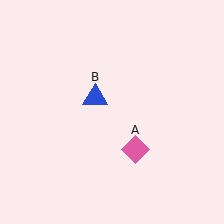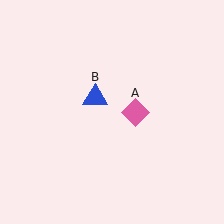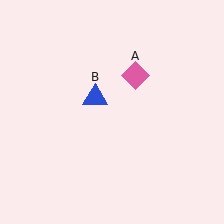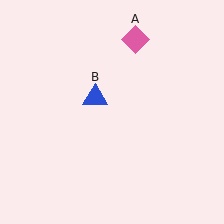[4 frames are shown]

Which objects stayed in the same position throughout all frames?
Blue triangle (object B) remained stationary.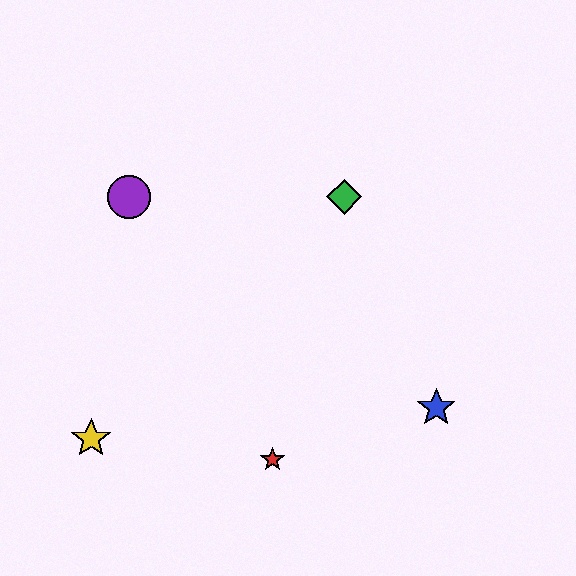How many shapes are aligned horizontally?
2 shapes (the green diamond, the purple circle) are aligned horizontally.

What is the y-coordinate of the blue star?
The blue star is at y≈408.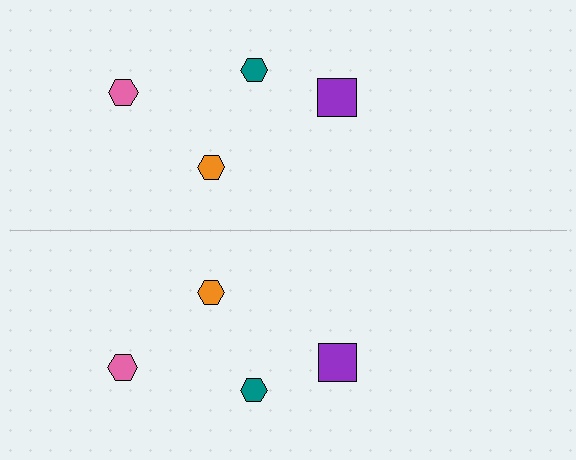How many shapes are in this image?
There are 8 shapes in this image.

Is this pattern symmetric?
Yes, this pattern has bilateral (reflection) symmetry.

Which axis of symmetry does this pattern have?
The pattern has a horizontal axis of symmetry running through the center of the image.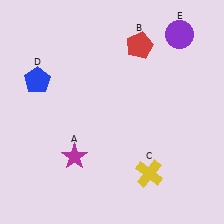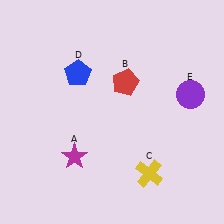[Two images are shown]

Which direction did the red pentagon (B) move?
The red pentagon (B) moved down.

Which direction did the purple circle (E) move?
The purple circle (E) moved down.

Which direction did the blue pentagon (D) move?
The blue pentagon (D) moved right.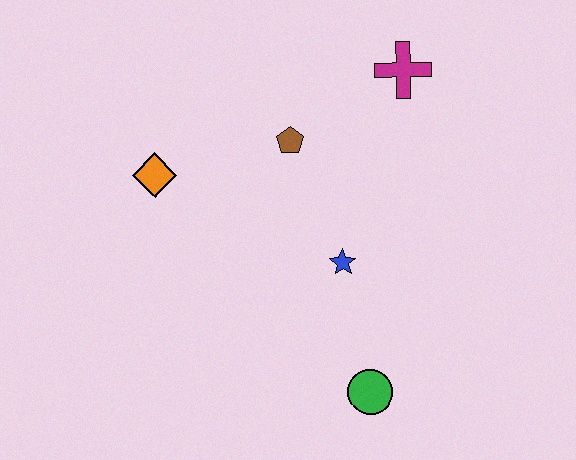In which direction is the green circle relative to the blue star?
The green circle is below the blue star.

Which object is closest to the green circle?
The blue star is closest to the green circle.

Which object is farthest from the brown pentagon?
The green circle is farthest from the brown pentagon.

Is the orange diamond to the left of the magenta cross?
Yes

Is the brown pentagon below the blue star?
No